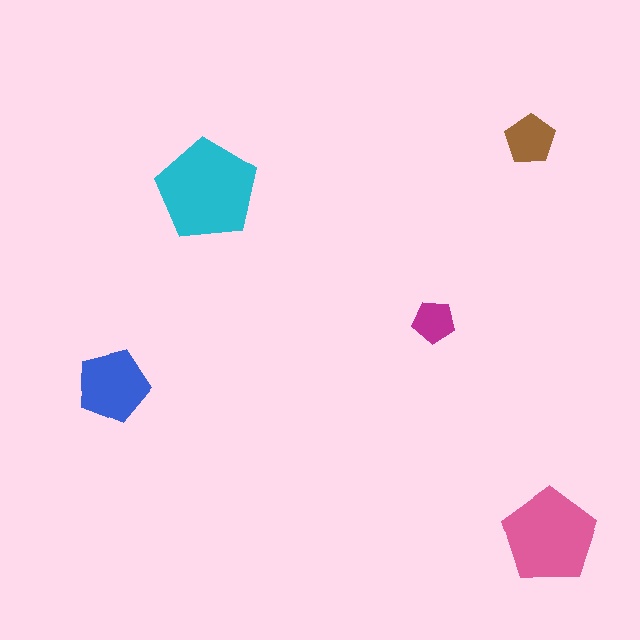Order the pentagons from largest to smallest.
the cyan one, the pink one, the blue one, the brown one, the magenta one.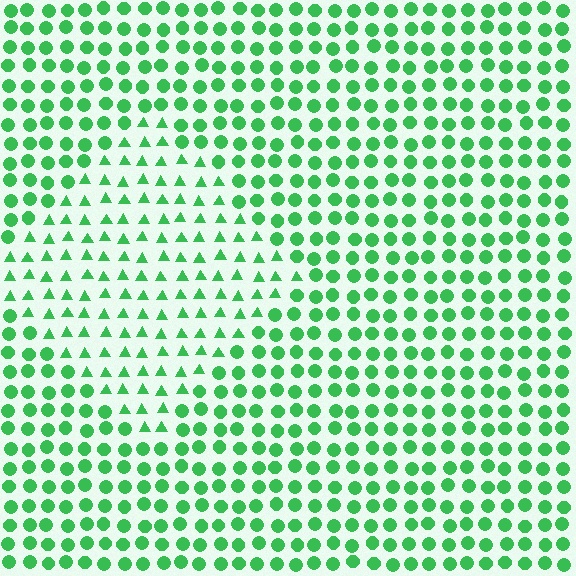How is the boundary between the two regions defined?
The boundary is defined by a change in element shape: triangles inside vs. circles outside. All elements share the same color and spacing.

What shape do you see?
I see a diamond.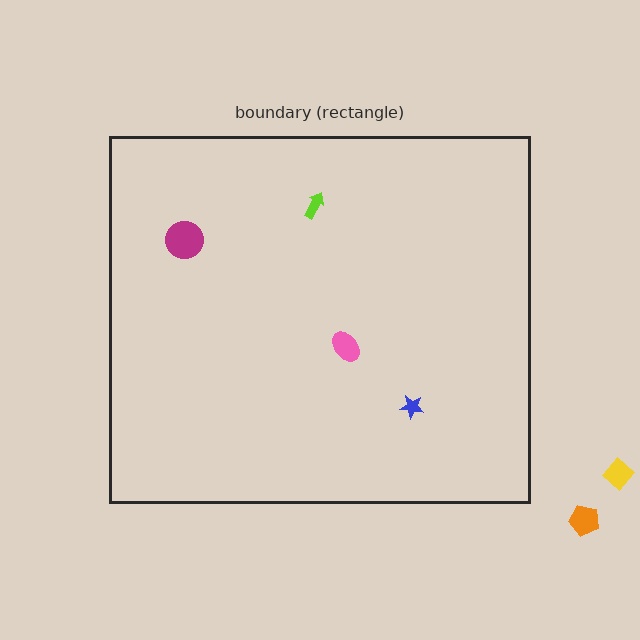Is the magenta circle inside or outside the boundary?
Inside.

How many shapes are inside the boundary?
4 inside, 2 outside.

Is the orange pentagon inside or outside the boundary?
Outside.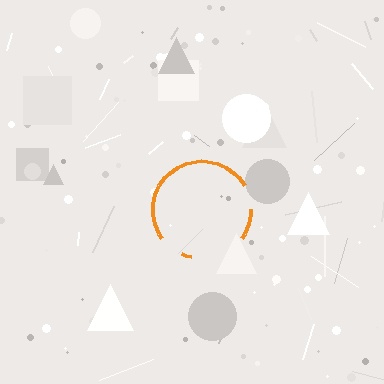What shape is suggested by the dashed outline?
The dashed outline suggests a circle.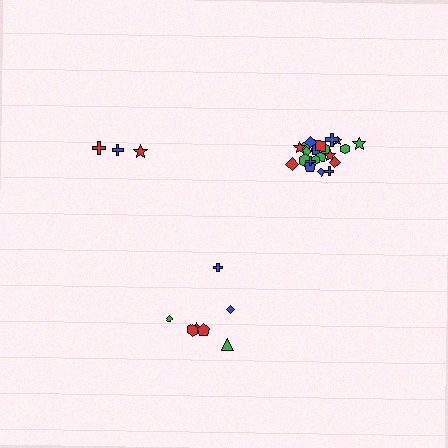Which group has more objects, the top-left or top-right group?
The top-right group.